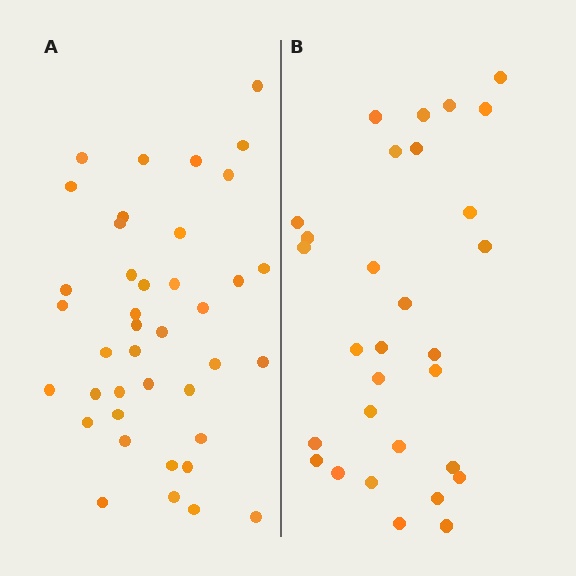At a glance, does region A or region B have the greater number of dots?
Region A (the left region) has more dots.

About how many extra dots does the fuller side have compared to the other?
Region A has roughly 10 or so more dots than region B.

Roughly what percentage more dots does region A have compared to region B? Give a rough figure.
About 35% more.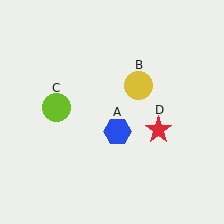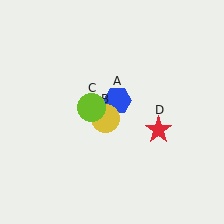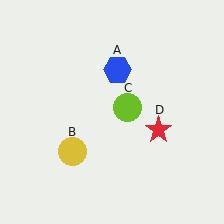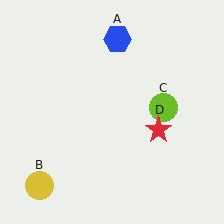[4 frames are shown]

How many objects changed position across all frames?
3 objects changed position: blue hexagon (object A), yellow circle (object B), lime circle (object C).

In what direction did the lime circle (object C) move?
The lime circle (object C) moved right.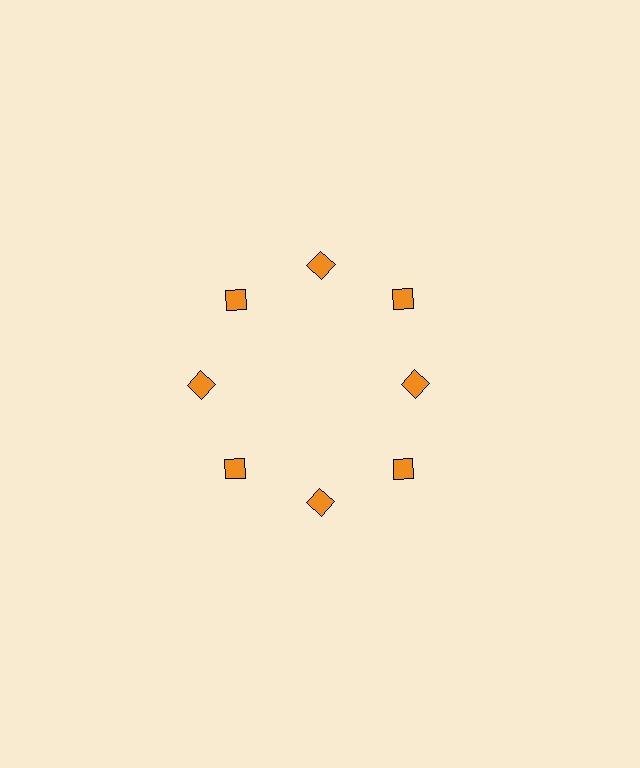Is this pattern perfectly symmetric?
No. The 8 orange diamonds are arranged in a ring, but one element near the 3 o'clock position is pulled inward toward the center, breaking the 8-fold rotational symmetry.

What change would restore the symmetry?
The symmetry would be restored by moving it outward, back onto the ring so that all 8 diamonds sit at equal angles and equal distance from the center.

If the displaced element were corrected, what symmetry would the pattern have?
It would have 8-fold rotational symmetry — the pattern would map onto itself every 45 degrees.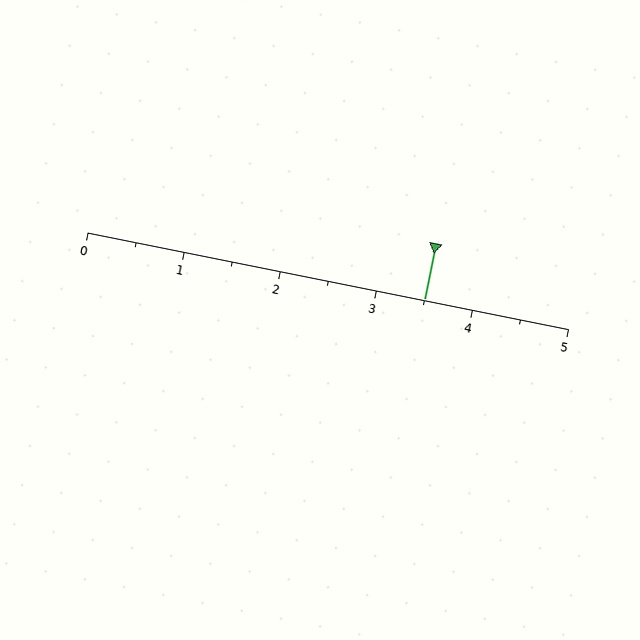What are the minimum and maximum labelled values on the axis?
The axis runs from 0 to 5.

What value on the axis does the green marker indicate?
The marker indicates approximately 3.5.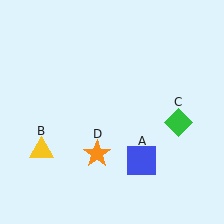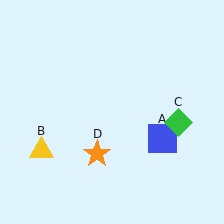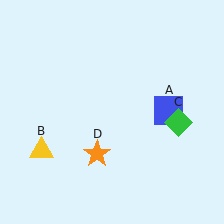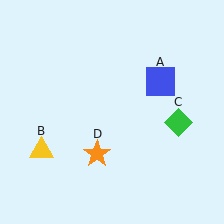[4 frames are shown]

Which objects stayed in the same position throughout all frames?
Yellow triangle (object B) and green diamond (object C) and orange star (object D) remained stationary.